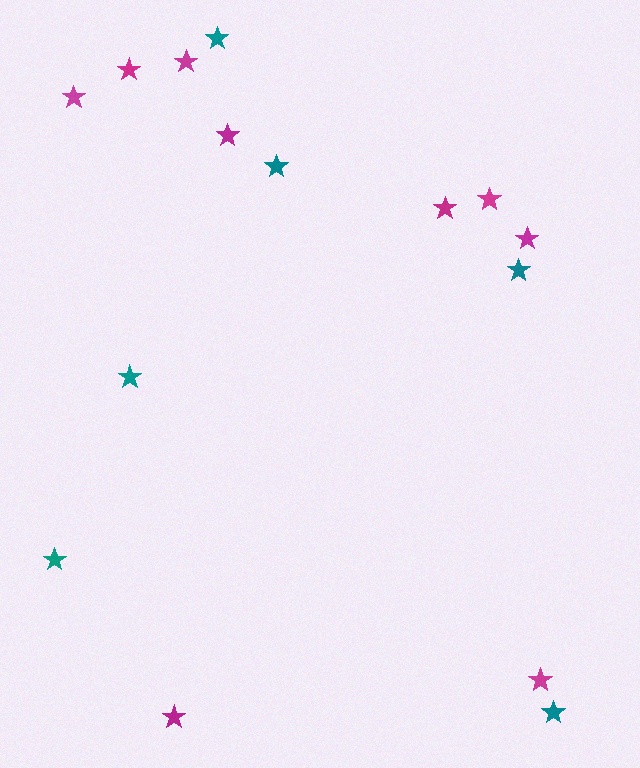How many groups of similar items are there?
There are 2 groups: one group of magenta stars (9) and one group of teal stars (6).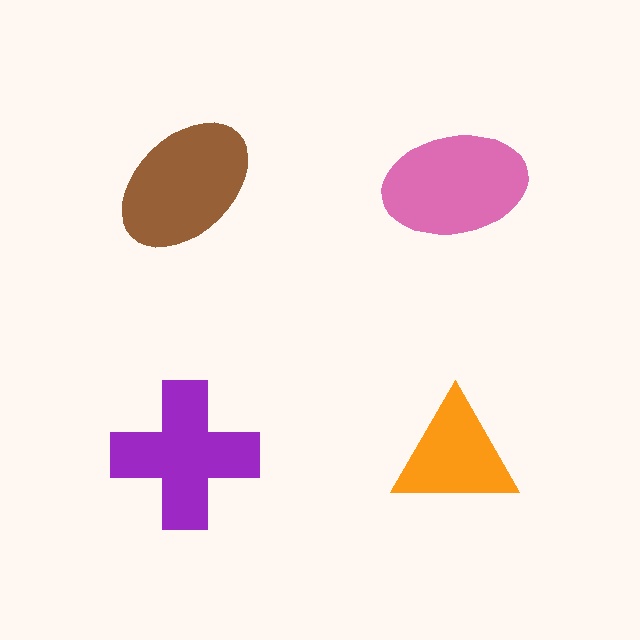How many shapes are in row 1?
2 shapes.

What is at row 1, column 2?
A pink ellipse.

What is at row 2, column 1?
A purple cross.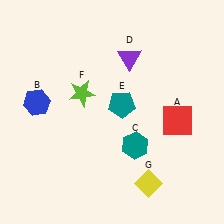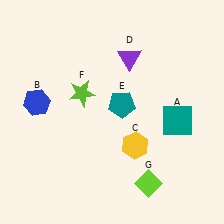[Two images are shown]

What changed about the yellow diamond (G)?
In Image 1, G is yellow. In Image 2, it changed to lime.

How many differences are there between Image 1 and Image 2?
There are 3 differences between the two images.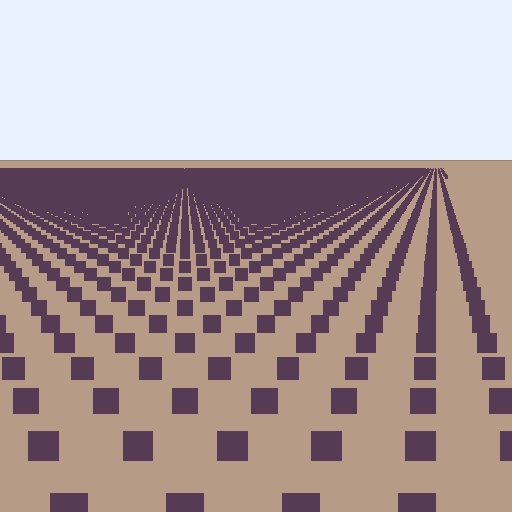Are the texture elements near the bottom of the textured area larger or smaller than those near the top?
Larger. Near the bottom, elements are closer to the viewer and appear at a bigger on-screen size.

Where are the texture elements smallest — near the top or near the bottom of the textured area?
Near the top.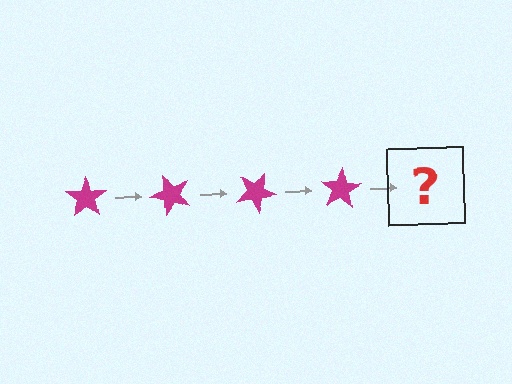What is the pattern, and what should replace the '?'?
The pattern is that the star rotates 50 degrees each step. The '?' should be a magenta star rotated 200 degrees.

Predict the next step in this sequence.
The next step is a magenta star rotated 200 degrees.